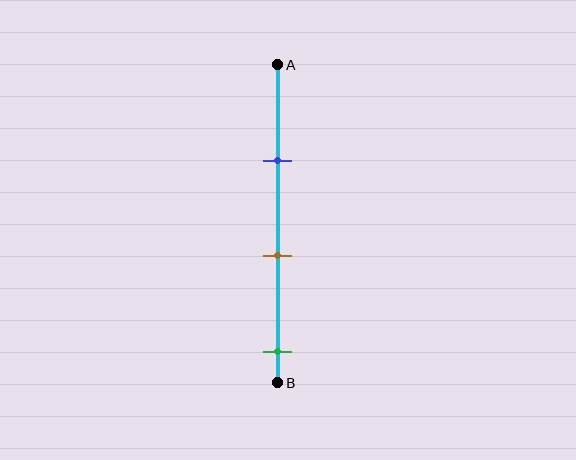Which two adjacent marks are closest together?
The blue and brown marks are the closest adjacent pair.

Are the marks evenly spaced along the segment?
Yes, the marks are approximately evenly spaced.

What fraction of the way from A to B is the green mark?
The green mark is approximately 90% (0.9) of the way from A to B.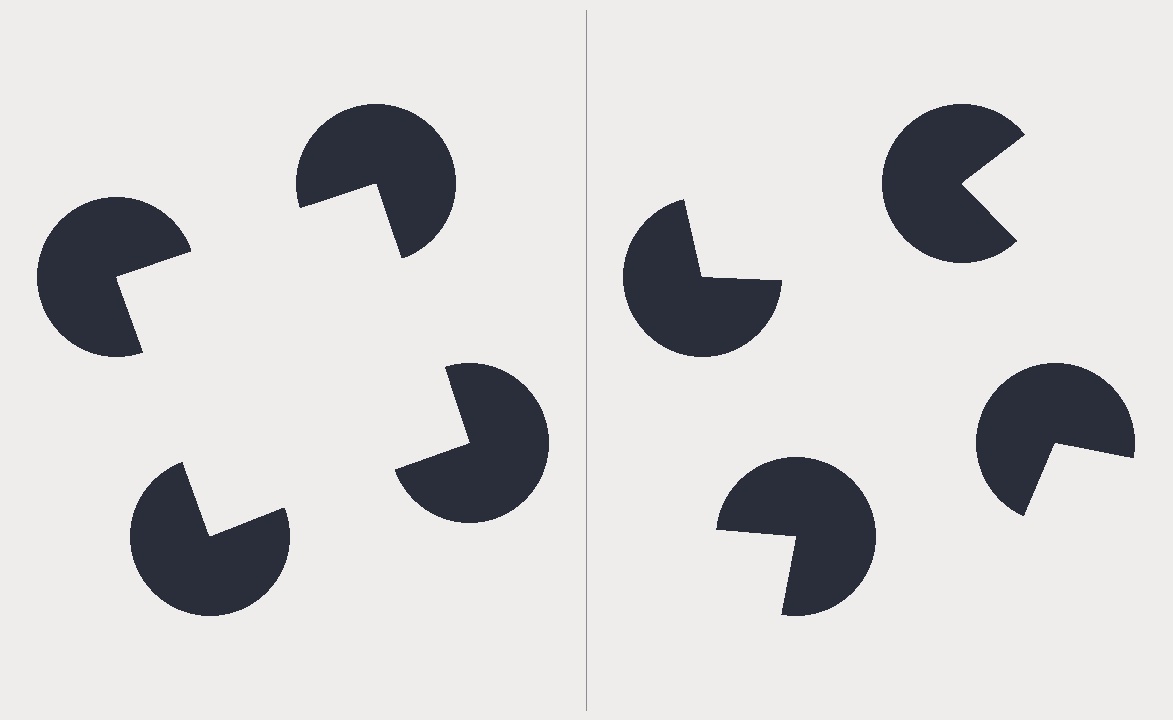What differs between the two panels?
The pac-man discs are positioned identically on both sides; only the wedge orientations differ. On the left they align to a square; on the right they are misaligned.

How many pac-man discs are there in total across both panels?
8 — 4 on each side.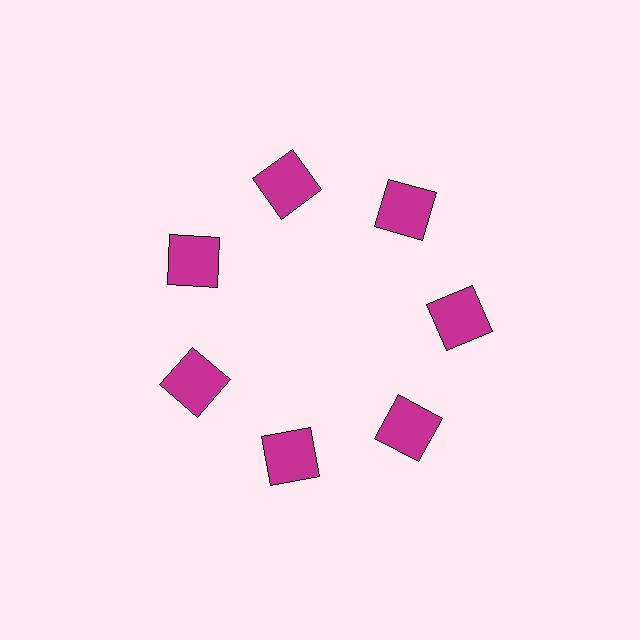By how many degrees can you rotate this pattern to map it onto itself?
The pattern maps onto itself every 51 degrees of rotation.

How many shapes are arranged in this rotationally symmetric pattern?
There are 7 shapes, arranged in 7 groups of 1.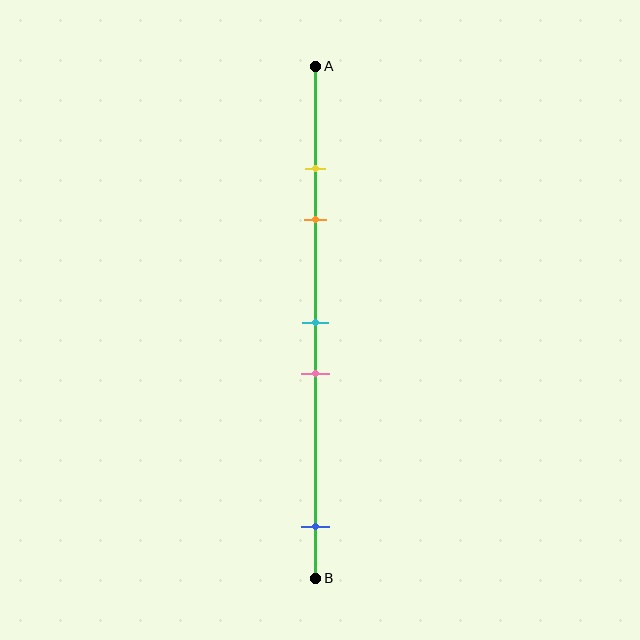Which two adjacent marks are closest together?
The yellow and orange marks are the closest adjacent pair.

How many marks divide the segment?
There are 5 marks dividing the segment.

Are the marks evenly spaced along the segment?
No, the marks are not evenly spaced.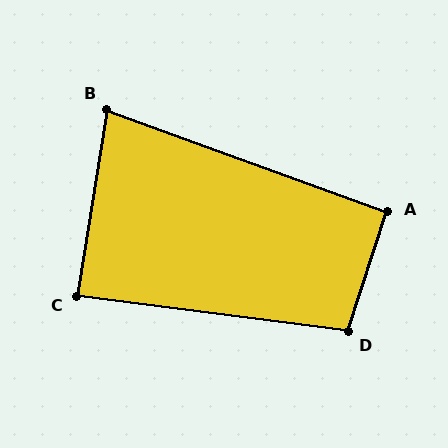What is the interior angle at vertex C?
Approximately 88 degrees (approximately right).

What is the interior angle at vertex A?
Approximately 92 degrees (approximately right).